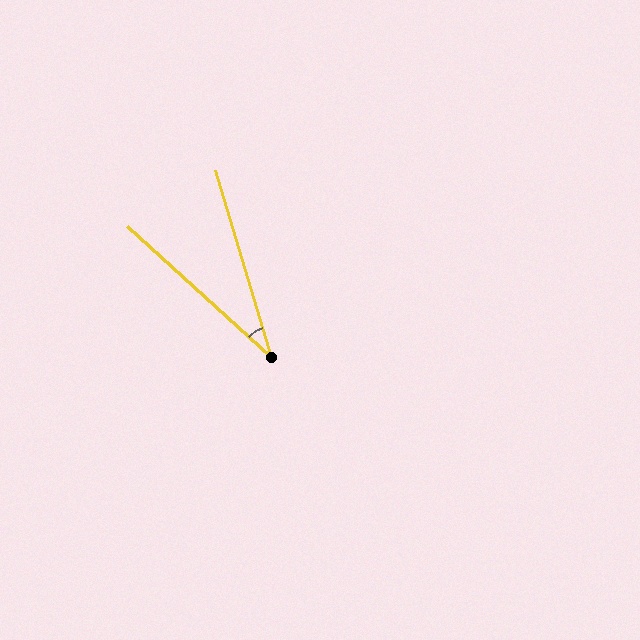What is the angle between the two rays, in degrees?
Approximately 31 degrees.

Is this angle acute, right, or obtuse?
It is acute.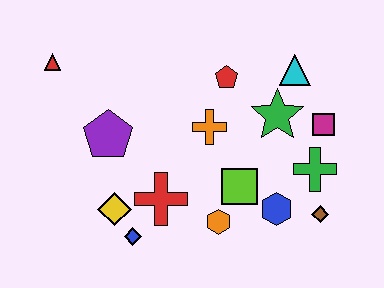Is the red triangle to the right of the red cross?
No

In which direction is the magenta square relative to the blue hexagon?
The magenta square is above the blue hexagon.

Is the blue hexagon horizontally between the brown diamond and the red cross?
Yes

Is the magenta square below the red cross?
No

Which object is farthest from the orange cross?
The red triangle is farthest from the orange cross.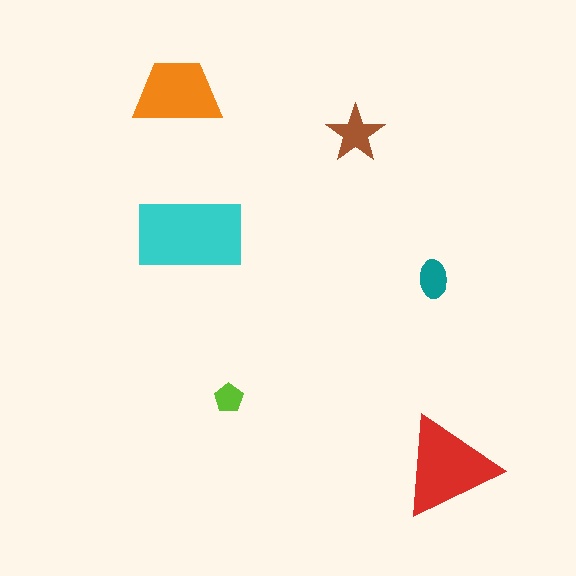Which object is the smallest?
The lime pentagon.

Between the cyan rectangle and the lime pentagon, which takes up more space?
The cyan rectangle.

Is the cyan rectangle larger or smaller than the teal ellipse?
Larger.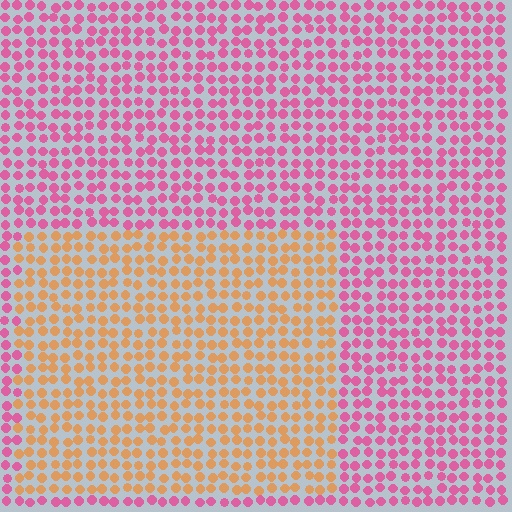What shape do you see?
I see a rectangle.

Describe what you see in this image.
The image is filled with small pink elements in a uniform arrangement. A rectangle-shaped region is visible where the elements are tinted to a slightly different hue, forming a subtle color boundary.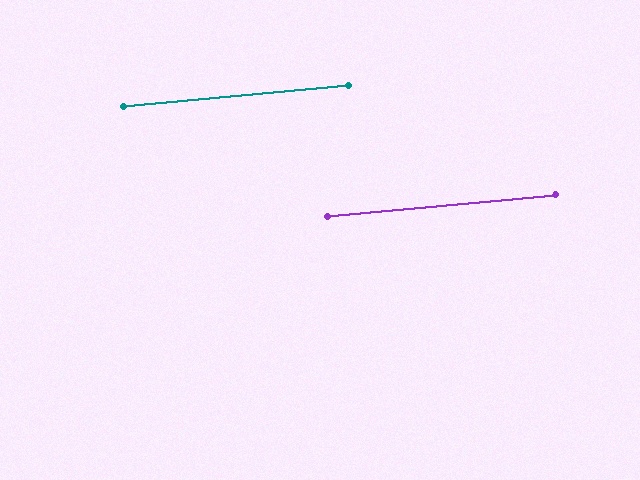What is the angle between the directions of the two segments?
Approximately 0 degrees.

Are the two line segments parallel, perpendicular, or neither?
Parallel — their directions differ by only 0.2°.